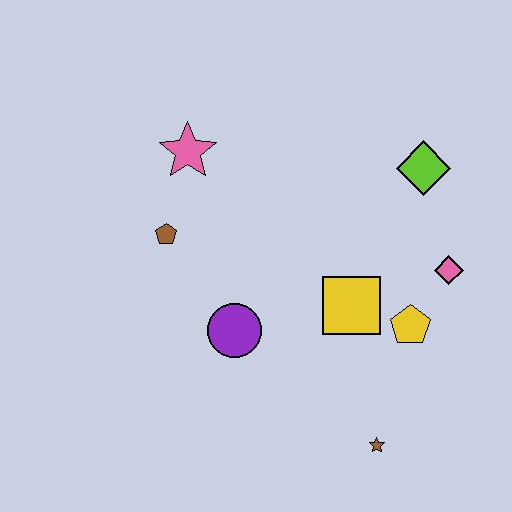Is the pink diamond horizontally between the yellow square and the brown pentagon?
No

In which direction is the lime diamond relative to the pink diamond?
The lime diamond is above the pink diamond.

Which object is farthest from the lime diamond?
The brown star is farthest from the lime diamond.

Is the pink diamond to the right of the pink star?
Yes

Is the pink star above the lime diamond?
Yes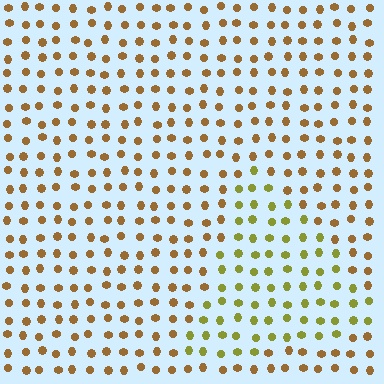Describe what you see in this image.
The image is filled with small brown elements in a uniform arrangement. A triangle-shaped region is visible where the elements are tinted to a slightly different hue, forming a subtle color boundary.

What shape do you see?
I see a triangle.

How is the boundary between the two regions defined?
The boundary is defined purely by a slight shift in hue (about 36 degrees). Spacing, size, and orientation are identical on both sides.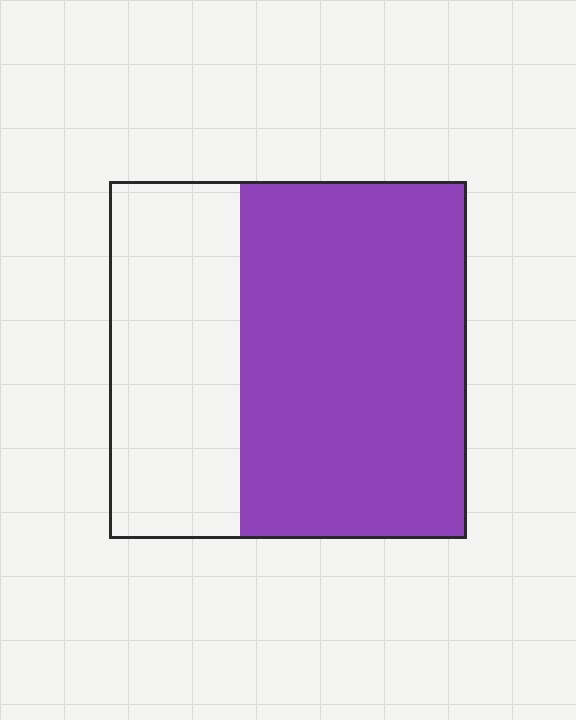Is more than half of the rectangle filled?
Yes.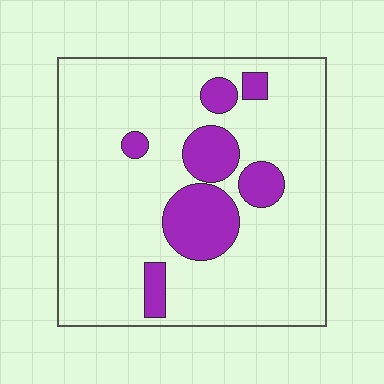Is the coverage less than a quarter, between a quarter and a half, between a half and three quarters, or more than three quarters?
Less than a quarter.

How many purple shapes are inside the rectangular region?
7.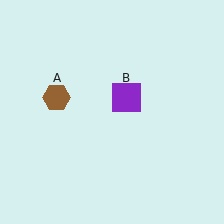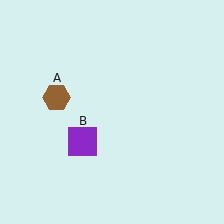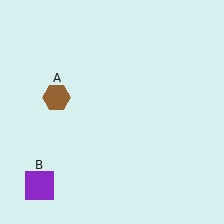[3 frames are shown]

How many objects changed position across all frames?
1 object changed position: purple square (object B).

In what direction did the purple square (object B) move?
The purple square (object B) moved down and to the left.